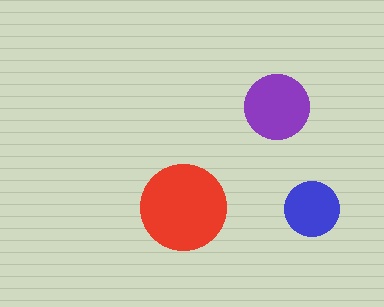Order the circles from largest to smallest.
the red one, the purple one, the blue one.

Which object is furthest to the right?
The blue circle is rightmost.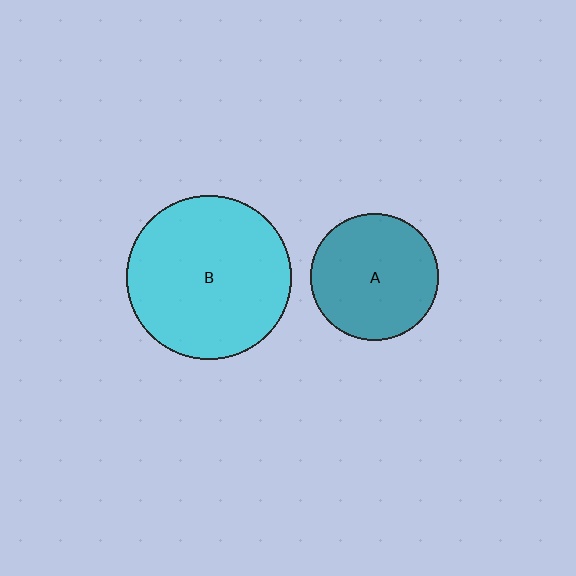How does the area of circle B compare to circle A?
Approximately 1.7 times.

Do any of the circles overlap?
No, none of the circles overlap.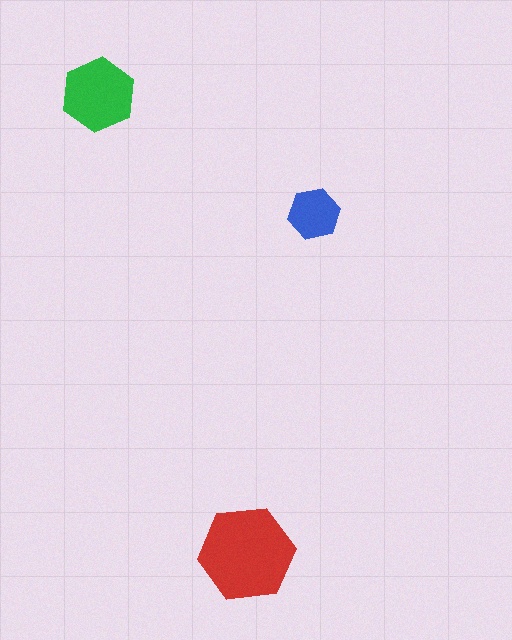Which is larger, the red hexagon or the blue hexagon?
The red one.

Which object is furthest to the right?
The blue hexagon is rightmost.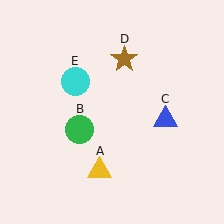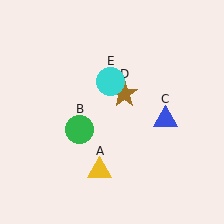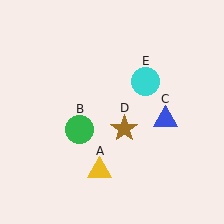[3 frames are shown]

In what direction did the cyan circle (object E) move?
The cyan circle (object E) moved right.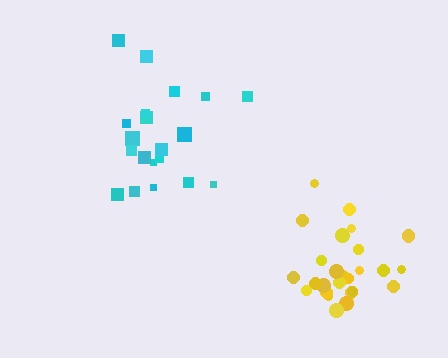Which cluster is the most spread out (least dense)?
Cyan.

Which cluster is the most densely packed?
Yellow.